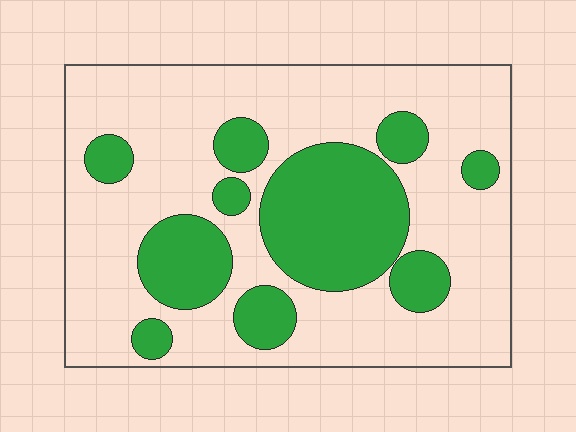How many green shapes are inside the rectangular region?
10.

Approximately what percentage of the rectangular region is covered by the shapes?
Approximately 30%.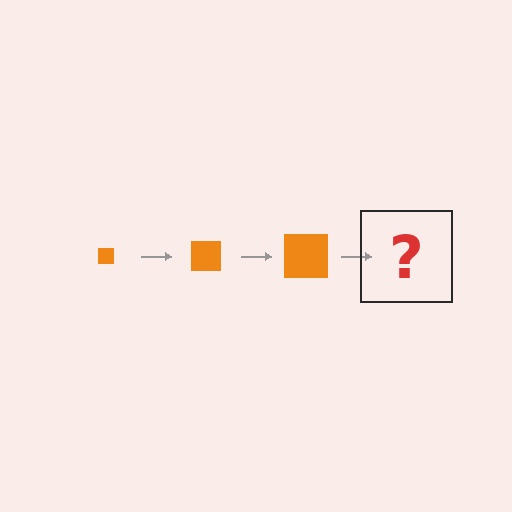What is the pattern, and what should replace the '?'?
The pattern is that the square gets progressively larger each step. The '?' should be an orange square, larger than the previous one.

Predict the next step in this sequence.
The next step is an orange square, larger than the previous one.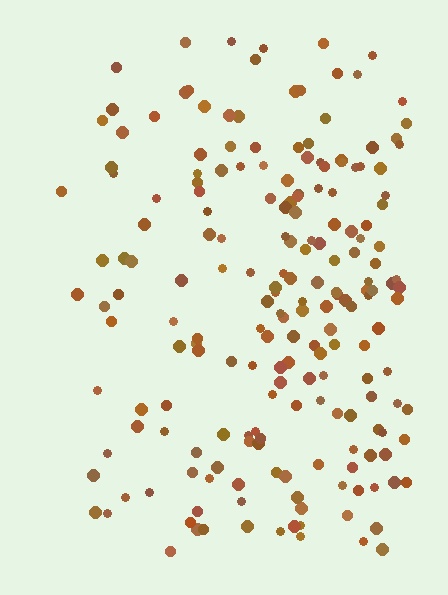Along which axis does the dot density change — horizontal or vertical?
Horizontal.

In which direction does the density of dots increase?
From left to right, with the right side densest.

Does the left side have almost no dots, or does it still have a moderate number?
Still a moderate number, just noticeably fewer than the right.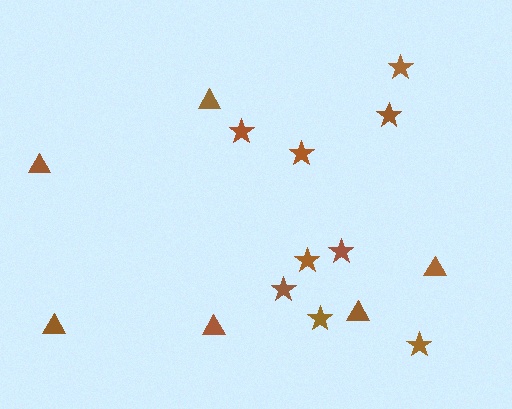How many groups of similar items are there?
There are 2 groups: one group of stars (9) and one group of triangles (6).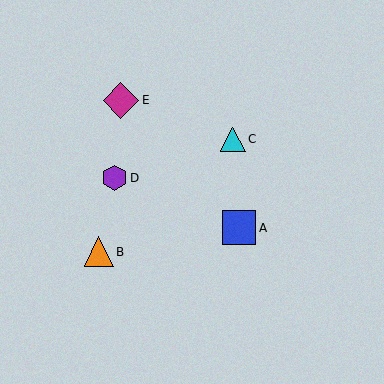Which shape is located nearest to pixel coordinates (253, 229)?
The blue square (labeled A) at (239, 228) is nearest to that location.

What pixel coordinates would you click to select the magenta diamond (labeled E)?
Click at (121, 100) to select the magenta diamond E.